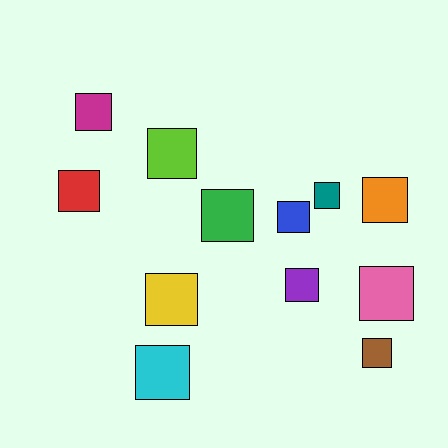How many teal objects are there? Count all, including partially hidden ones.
There is 1 teal object.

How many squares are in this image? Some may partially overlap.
There are 12 squares.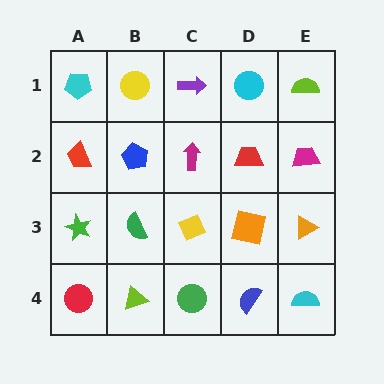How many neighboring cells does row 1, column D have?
3.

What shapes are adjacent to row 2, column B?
A yellow circle (row 1, column B), a green semicircle (row 3, column B), a red trapezoid (row 2, column A), a magenta arrow (row 2, column C).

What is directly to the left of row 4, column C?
A lime triangle.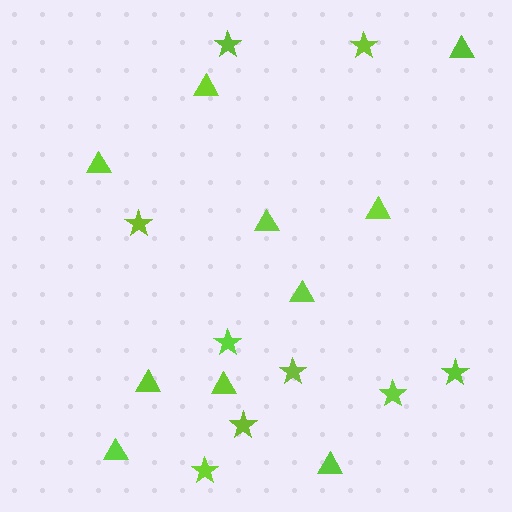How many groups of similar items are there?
There are 2 groups: one group of triangles (10) and one group of stars (9).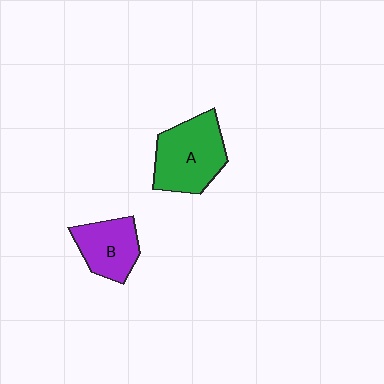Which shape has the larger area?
Shape A (green).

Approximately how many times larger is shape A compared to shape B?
Approximately 1.4 times.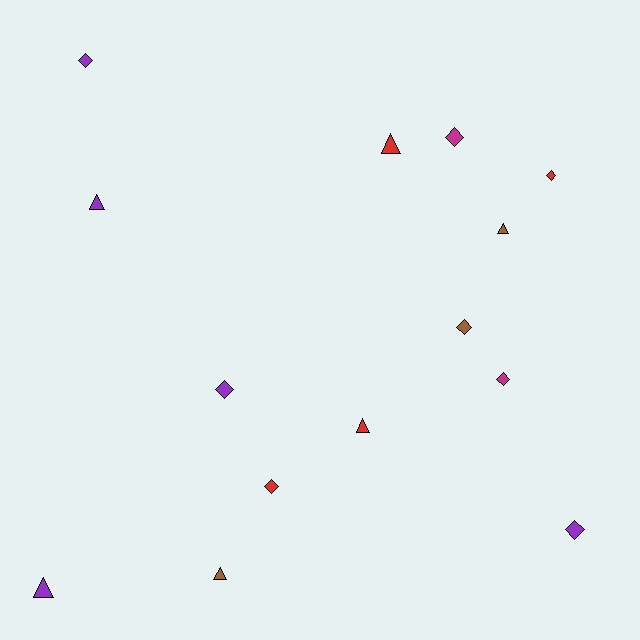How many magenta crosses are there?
There are no magenta crosses.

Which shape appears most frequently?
Diamond, with 8 objects.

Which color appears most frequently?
Purple, with 5 objects.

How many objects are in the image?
There are 14 objects.